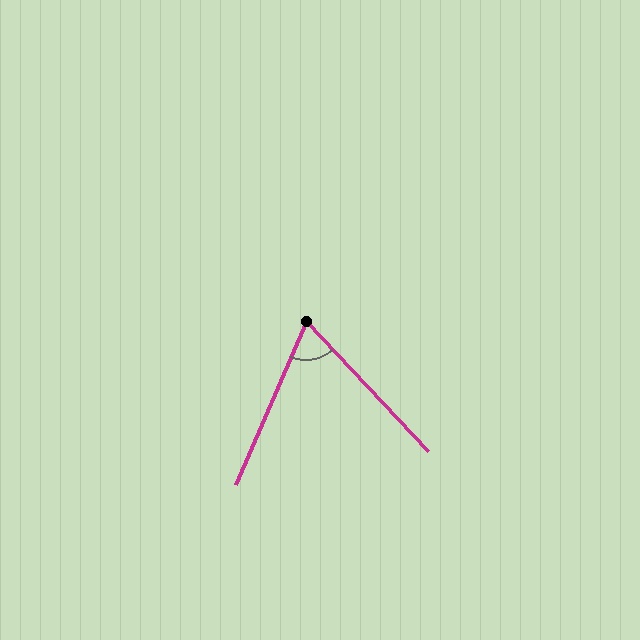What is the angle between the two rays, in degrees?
Approximately 66 degrees.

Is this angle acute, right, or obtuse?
It is acute.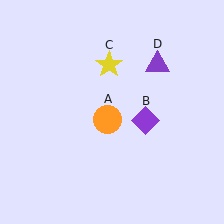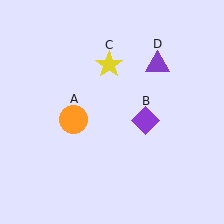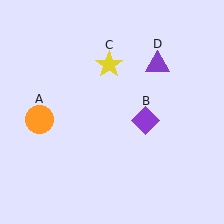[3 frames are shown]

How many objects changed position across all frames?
1 object changed position: orange circle (object A).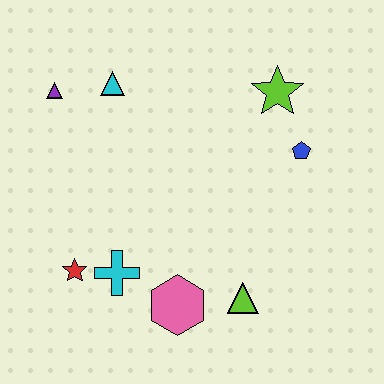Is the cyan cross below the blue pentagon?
Yes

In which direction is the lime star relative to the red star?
The lime star is to the right of the red star.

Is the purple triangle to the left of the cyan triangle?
Yes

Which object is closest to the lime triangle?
The pink hexagon is closest to the lime triangle.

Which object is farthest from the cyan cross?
The lime star is farthest from the cyan cross.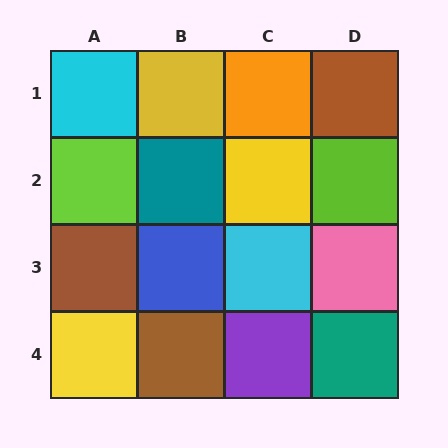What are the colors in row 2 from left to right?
Lime, teal, yellow, lime.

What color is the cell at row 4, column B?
Brown.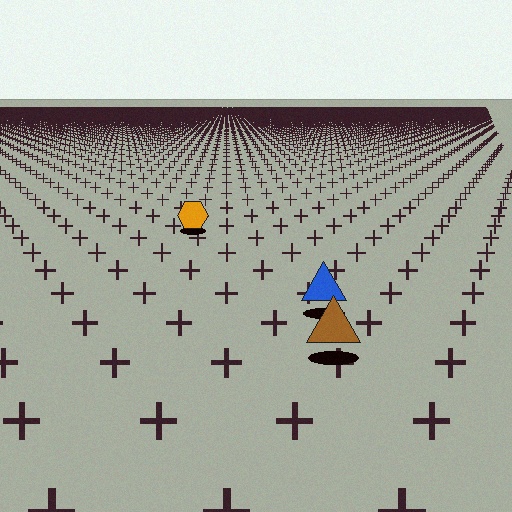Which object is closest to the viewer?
The brown triangle is closest. The texture marks near it are larger and more spread out.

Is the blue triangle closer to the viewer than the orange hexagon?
Yes. The blue triangle is closer — you can tell from the texture gradient: the ground texture is coarser near it.